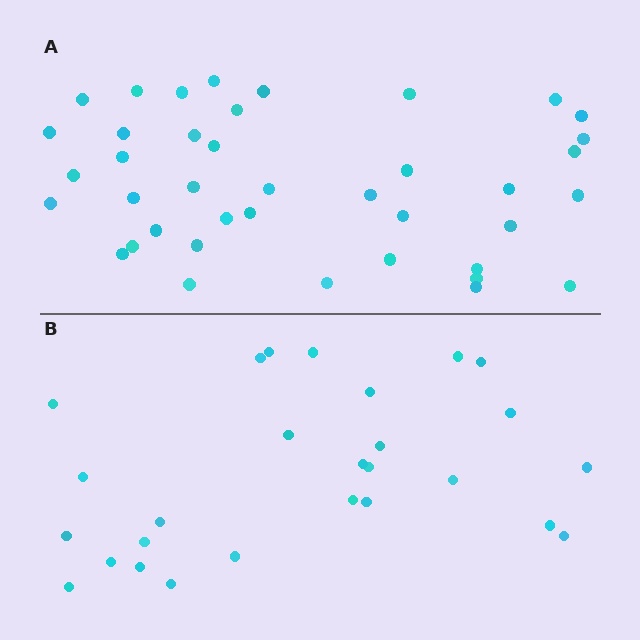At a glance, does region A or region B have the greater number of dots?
Region A (the top region) has more dots.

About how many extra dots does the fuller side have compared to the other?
Region A has approximately 15 more dots than region B.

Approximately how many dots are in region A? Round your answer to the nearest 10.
About 40 dots.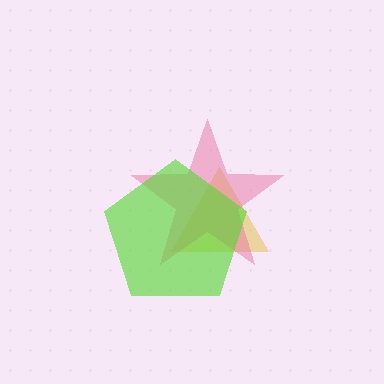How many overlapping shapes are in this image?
There are 3 overlapping shapes in the image.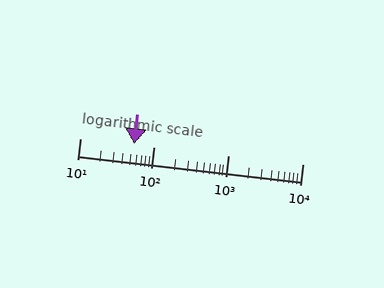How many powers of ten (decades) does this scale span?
The scale spans 3 decades, from 10 to 10000.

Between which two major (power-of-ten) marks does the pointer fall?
The pointer is between 10 and 100.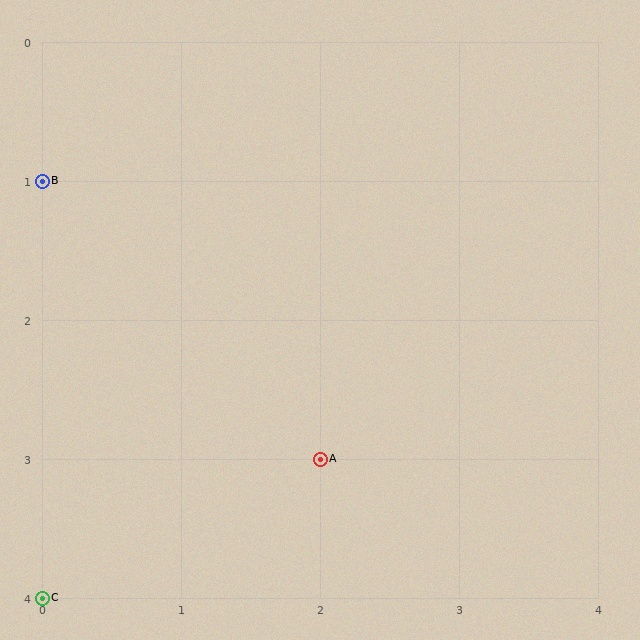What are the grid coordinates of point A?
Point A is at grid coordinates (2, 3).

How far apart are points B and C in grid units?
Points B and C are 3 rows apart.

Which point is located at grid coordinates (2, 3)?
Point A is at (2, 3).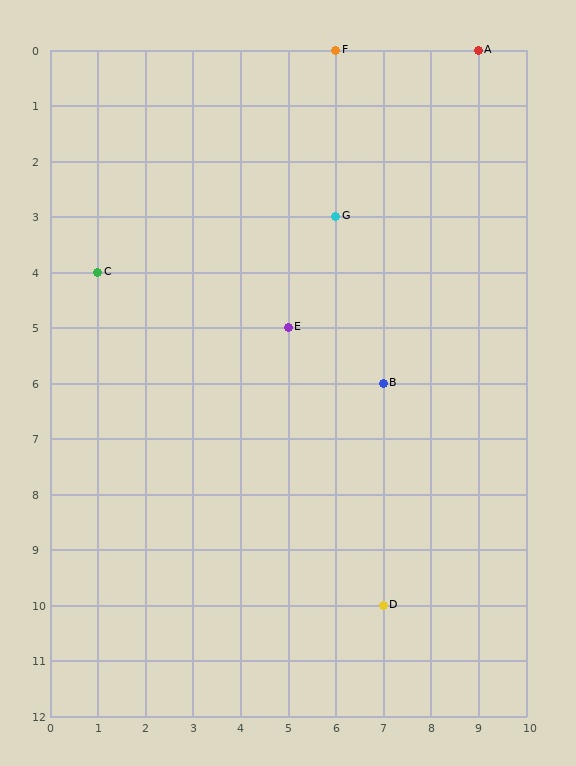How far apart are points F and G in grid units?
Points F and G are 3 rows apart.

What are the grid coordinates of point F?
Point F is at grid coordinates (6, 0).